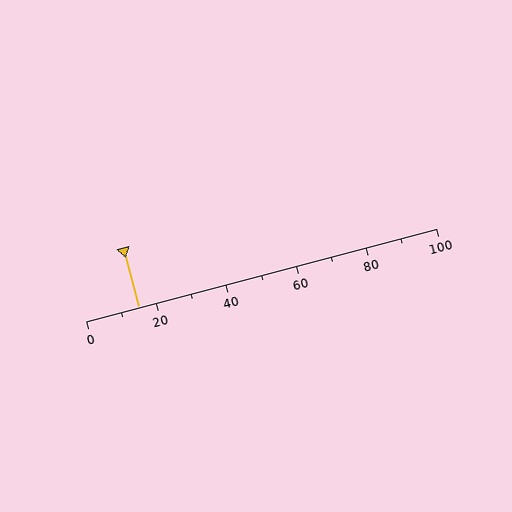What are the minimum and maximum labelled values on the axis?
The axis runs from 0 to 100.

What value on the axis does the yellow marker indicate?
The marker indicates approximately 15.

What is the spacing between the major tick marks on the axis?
The major ticks are spaced 20 apart.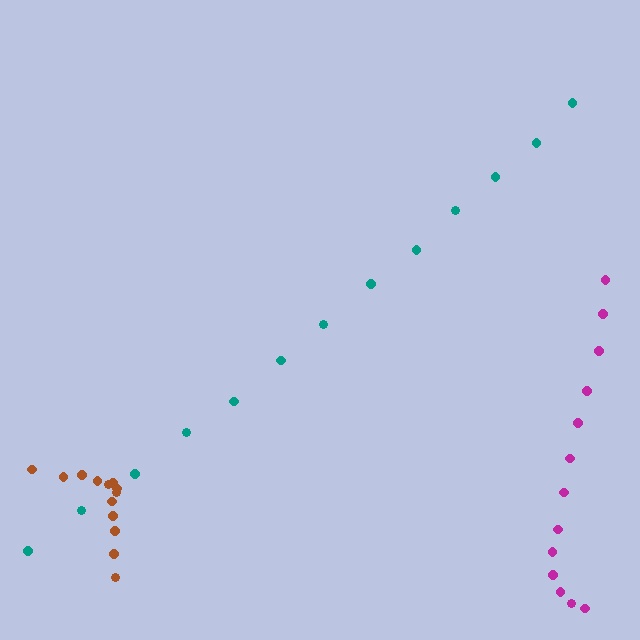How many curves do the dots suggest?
There are 3 distinct paths.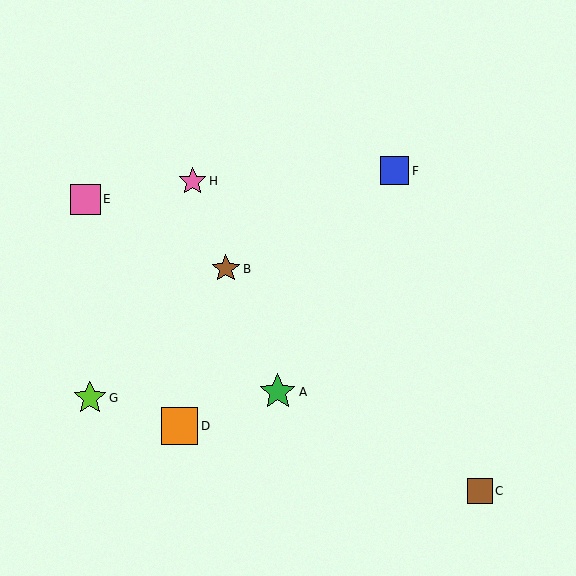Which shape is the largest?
The orange square (labeled D) is the largest.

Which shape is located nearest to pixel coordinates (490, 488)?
The brown square (labeled C) at (480, 491) is nearest to that location.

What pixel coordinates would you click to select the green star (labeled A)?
Click at (278, 392) to select the green star A.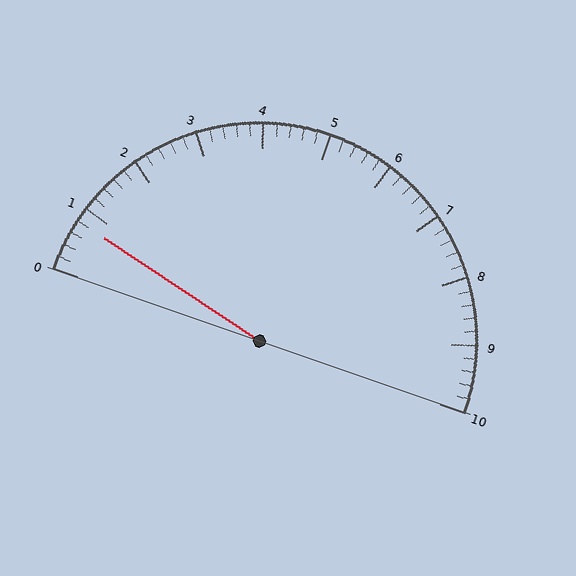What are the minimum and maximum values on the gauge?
The gauge ranges from 0 to 10.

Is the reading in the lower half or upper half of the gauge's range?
The reading is in the lower half of the range (0 to 10).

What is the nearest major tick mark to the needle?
The nearest major tick mark is 1.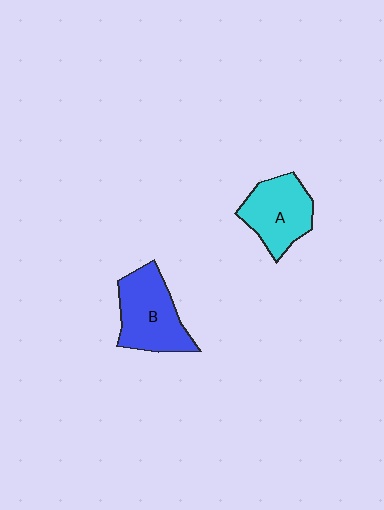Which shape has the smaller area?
Shape A (cyan).